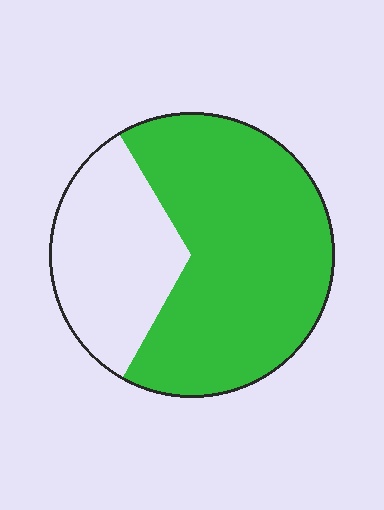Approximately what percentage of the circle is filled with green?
Approximately 65%.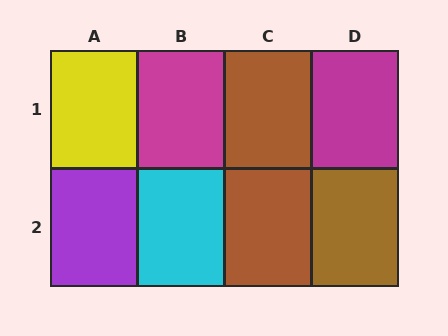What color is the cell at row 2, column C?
Brown.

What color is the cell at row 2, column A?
Purple.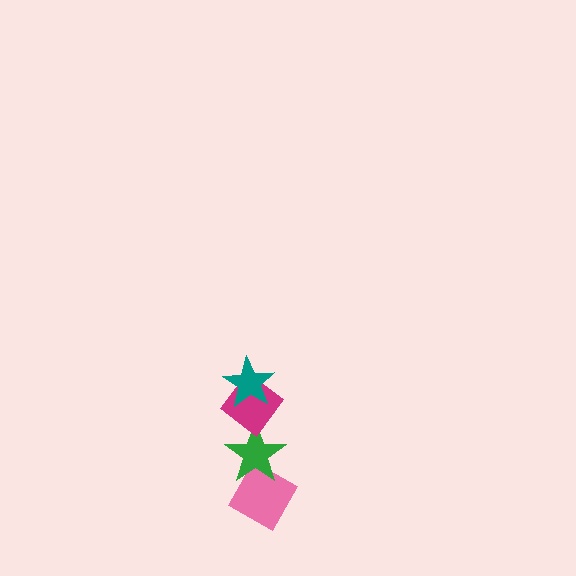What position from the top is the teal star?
The teal star is 1st from the top.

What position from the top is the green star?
The green star is 3rd from the top.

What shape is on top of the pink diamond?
The green star is on top of the pink diamond.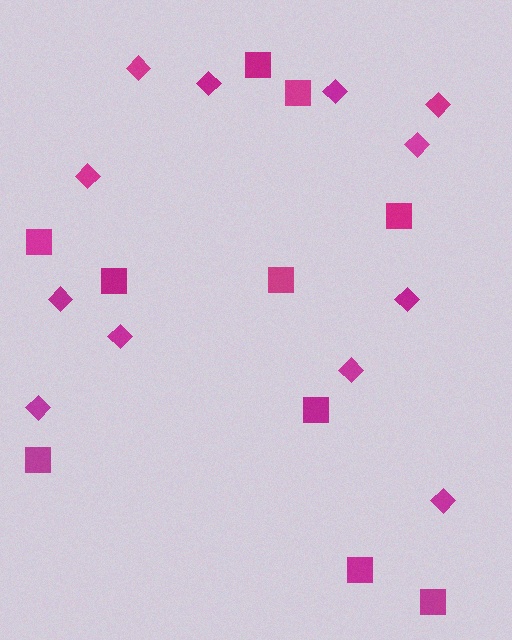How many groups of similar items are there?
There are 2 groups: one group of squares (10) and one group of diamonds (12).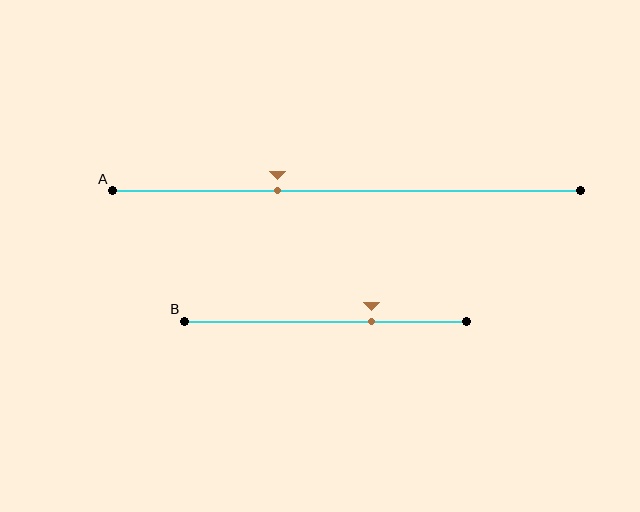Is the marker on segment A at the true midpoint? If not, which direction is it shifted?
No, the marker on segment A is shifted to the left by about 15% of the segment length.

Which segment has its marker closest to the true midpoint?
Segment A has its marker closest to the true midpoint.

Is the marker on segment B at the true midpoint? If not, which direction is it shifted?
No, the marker on segment B is shifted to the right by about 16% of the segment length.